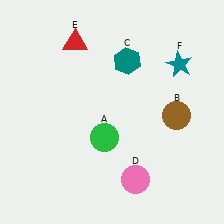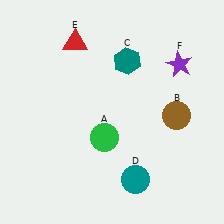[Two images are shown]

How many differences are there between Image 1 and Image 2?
There are 2 differences between the two images.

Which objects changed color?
D changed from pink to teal. F changed from teal to purple.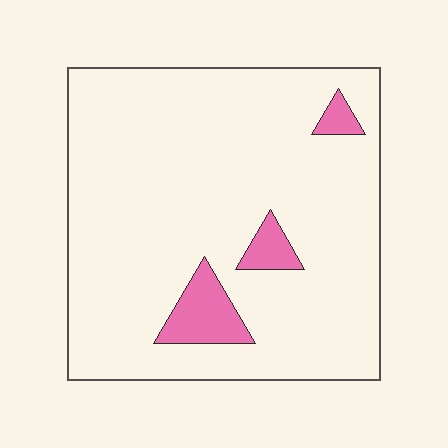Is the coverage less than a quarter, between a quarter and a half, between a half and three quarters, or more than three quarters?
Less than a quarter.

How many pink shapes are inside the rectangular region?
3.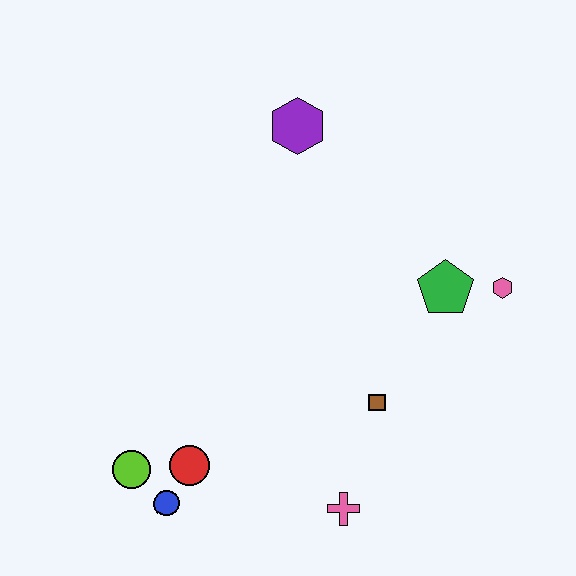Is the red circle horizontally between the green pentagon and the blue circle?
Yes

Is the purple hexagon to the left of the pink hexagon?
Yes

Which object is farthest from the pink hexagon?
The lime circle is farthest from the pink hexagon.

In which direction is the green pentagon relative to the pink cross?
The green pentagon is above the pink cross.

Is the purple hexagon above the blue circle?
Yes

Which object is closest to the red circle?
The blue circle is closest to the red circle.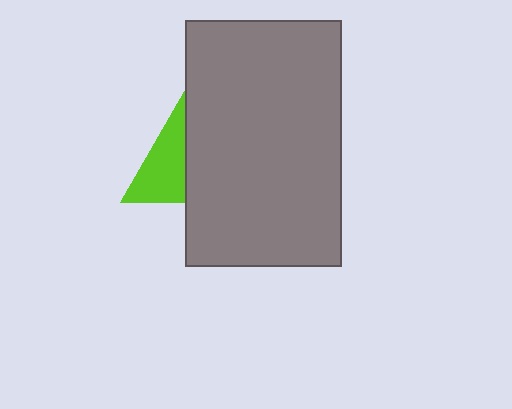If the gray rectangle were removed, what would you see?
You would see the complete lime triangle.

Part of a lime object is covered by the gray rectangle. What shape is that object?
It is a triangle.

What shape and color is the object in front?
The object in front is a gray rectangle.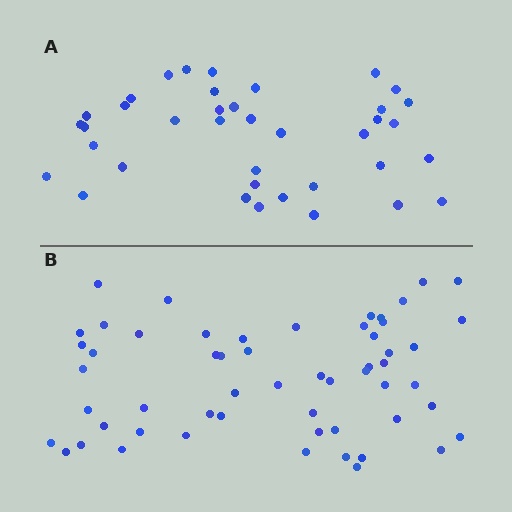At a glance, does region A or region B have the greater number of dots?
Region B (the bottom region) has more dots.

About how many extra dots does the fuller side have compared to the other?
Region B has approximately 20 more dots than region A.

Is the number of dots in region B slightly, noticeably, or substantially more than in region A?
Region B has substantially more. The ratio is roughly 1.5 to 1.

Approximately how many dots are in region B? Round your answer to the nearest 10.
About 60 dots. (The exact count is 56, which rounds to 60.)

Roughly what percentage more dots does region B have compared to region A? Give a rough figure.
About 45% more.